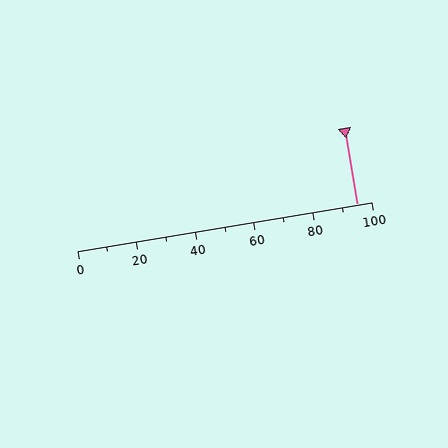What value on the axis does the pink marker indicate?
The marker indicates approximately 95.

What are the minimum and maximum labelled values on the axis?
The axis runs from 0 to 100.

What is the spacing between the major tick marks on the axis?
The major ticks are spaced 20 apart.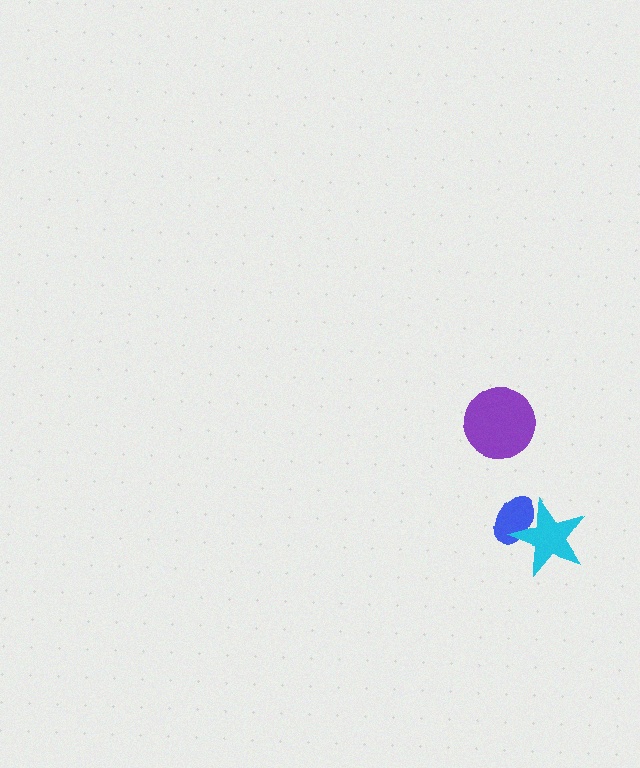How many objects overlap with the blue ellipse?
1 object overlaps with the blue ellipse.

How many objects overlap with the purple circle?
0 objects overlap with the purple circle.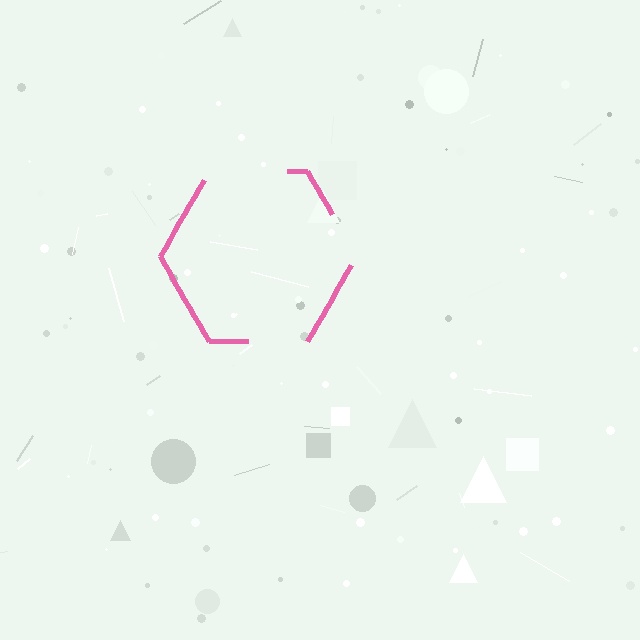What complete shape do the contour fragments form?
The contour fragments form a hexagon.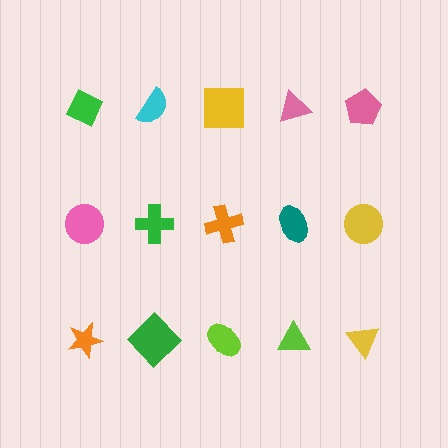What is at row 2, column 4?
A teal ellipse.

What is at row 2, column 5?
A yellow circle.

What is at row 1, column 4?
A pink triangle.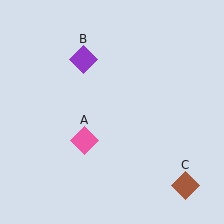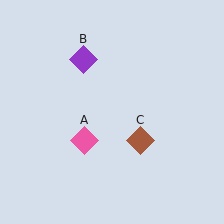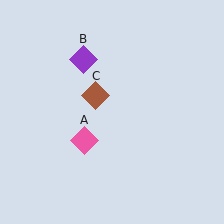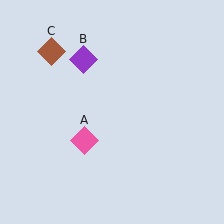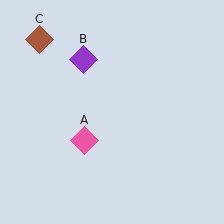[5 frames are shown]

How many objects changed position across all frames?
1 object changed position: brown diamond (object C).